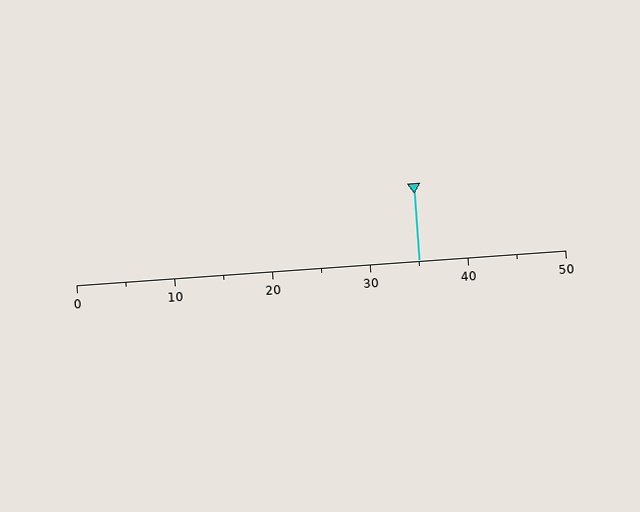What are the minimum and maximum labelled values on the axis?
The axis runs from 0 to 50.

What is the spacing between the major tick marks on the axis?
The major ticks are spaced 10 apart.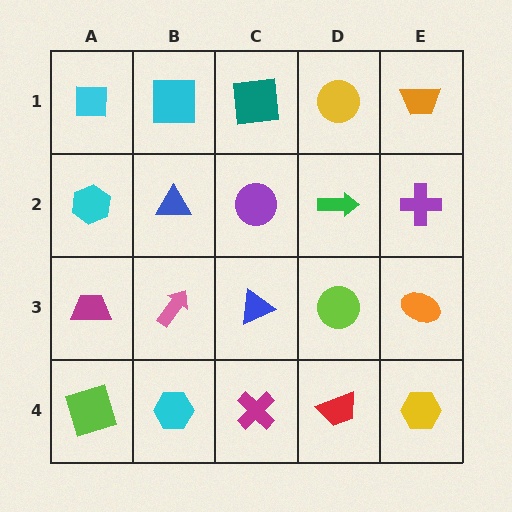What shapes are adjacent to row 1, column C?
A purple circle (row 2, column C), a cyan square (row 1, column B), a yellow circle (row 1, column D).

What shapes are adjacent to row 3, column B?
A blue triangle (row 2, column B), a cyan hexagon (row 4, column B), a magenta trapezoid (row 3, column A), a blue triangle (row 3, column C).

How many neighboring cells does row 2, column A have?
3.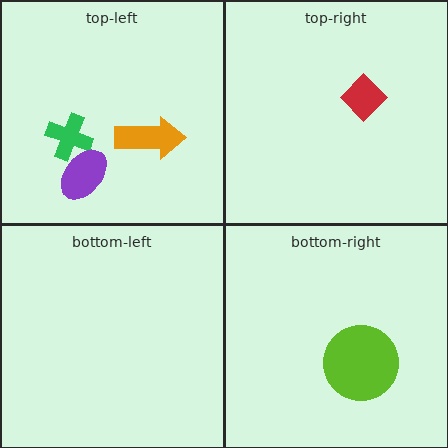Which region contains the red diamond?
The top-right region.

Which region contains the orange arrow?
The top-left region.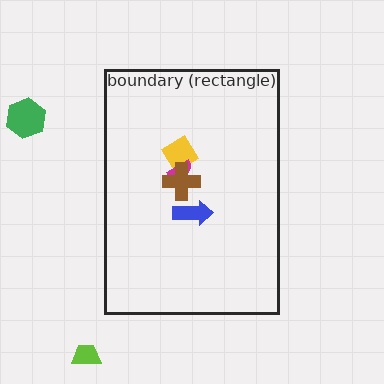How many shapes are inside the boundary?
4 inside, 2 outside.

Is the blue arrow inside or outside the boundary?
Inside.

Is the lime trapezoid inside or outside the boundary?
Outside.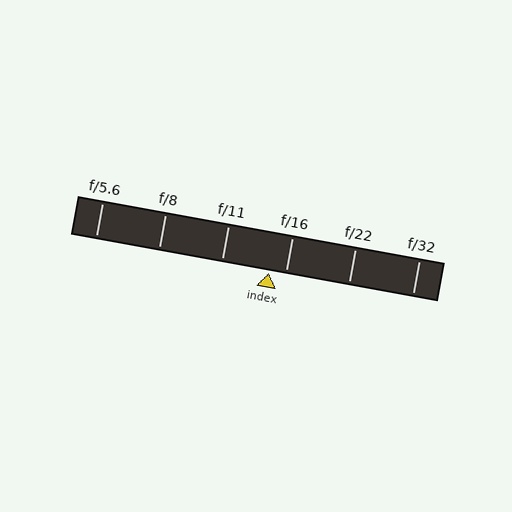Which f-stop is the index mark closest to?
The index mark is closest to f/16.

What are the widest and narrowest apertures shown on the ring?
The widest aperture shown is f/5.6 and the narrowest is f/32.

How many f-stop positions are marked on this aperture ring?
There are 6 f-stop positions marked.